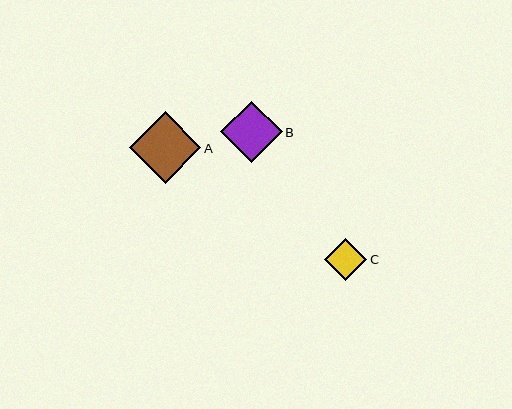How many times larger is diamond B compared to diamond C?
Diamond B is approximately 1.5 times the size of diamond C.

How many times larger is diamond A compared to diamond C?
Diamond A is approximately 1.7 times the size of diamond C.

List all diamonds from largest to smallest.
From largest to smallest: A, B, C.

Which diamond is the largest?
Diamond A is the largest with a size of approximately 72 pixels.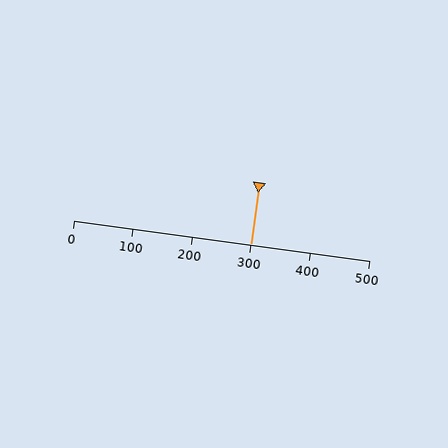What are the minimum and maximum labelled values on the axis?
The axis runs from 0 to 500.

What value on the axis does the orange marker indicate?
The marker indicates approximately 300.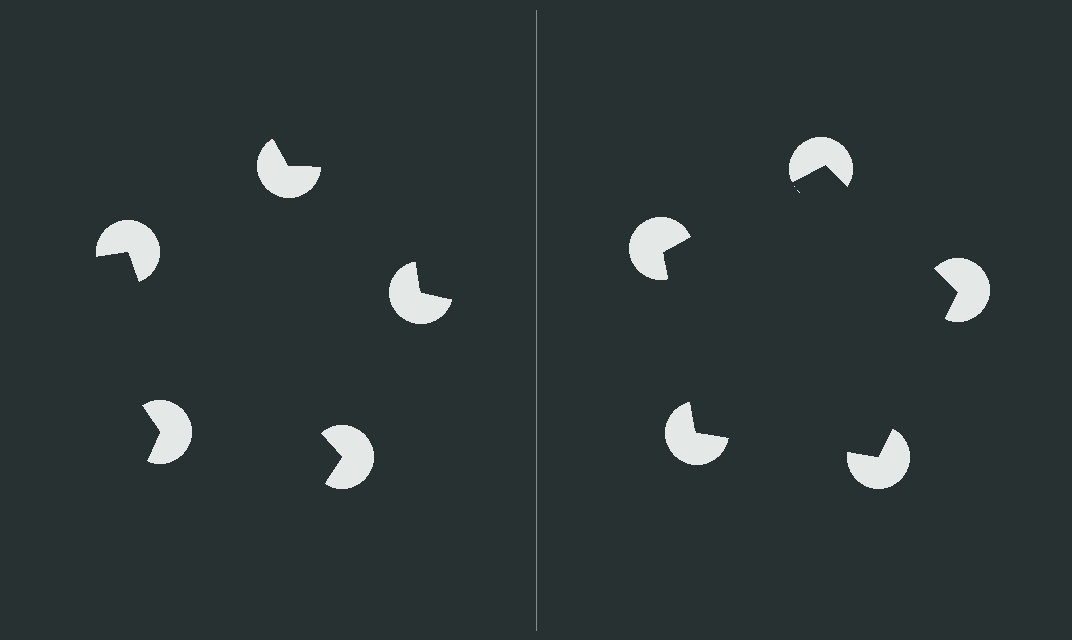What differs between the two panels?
The pac-man discs are positioned identically on both sides; only the wedge orientations differ. On the right they align to a pentagon; on the left they are misaligned.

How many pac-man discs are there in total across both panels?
10 — 5 on each side.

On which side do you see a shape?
An illusory pentagon appears on the right side. On the left side the wedge cuts are rotated, so no coherent shape forms.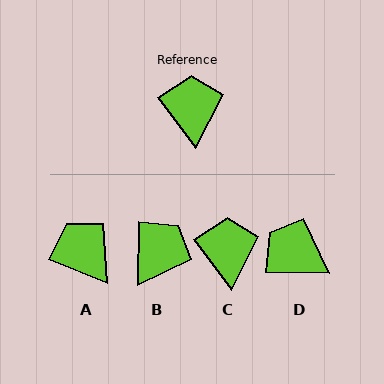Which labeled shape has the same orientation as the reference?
C.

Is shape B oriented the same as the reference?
No, it is off by about 38 degrees.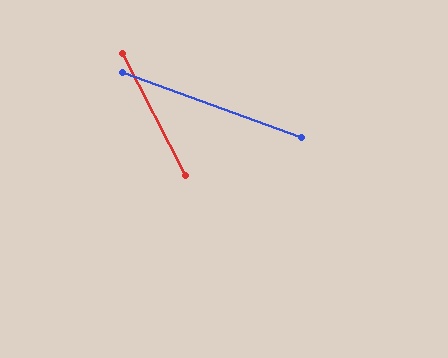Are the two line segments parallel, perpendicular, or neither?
Neither parallel nor perpendicular — they differ by about 43°.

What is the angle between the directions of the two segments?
Approximately 43 degrees.